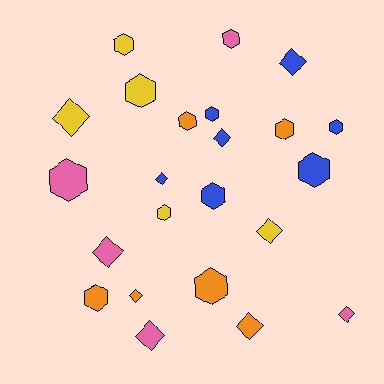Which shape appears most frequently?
Hexagon, with 13 objects.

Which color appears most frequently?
Blue, with 7 objects.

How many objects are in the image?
There are 23 objects.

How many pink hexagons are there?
There are 2 pink hexagons.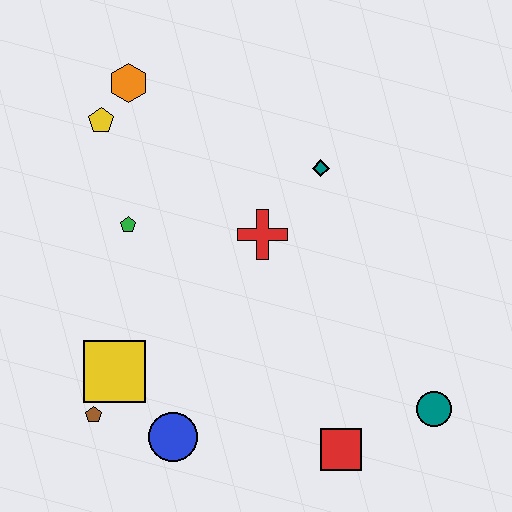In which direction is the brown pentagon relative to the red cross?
The brown pentagon is below the red cross.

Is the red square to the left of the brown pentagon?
No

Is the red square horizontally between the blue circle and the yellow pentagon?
No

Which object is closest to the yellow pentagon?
The orange hexagon is closest to the yellow pentagon.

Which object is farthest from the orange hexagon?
The teal circle is farthest from the orange hexagon.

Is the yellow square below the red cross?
Yes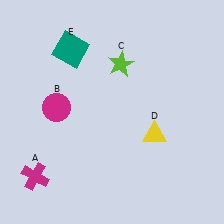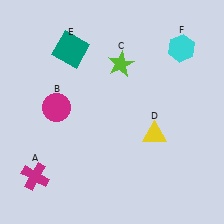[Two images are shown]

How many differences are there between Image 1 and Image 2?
There is 1 difference between the two images.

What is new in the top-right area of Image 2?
A cyan hexagon (F) was added in the top-right area of Image 2.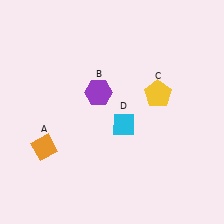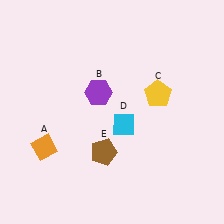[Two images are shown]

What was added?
A brown pentagon (E) was added in Image 2.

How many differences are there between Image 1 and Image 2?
There is 1 difference between the two images.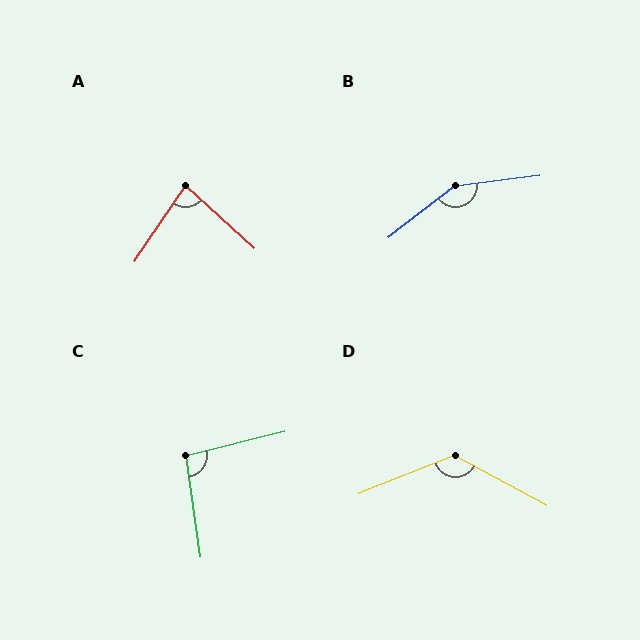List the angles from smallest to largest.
A (82°), C (96°), D (130°), B (149°).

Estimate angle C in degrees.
Approximately 96 degrees.